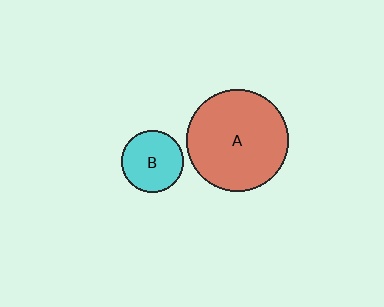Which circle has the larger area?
Circle A (red).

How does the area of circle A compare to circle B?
Approximately 2.7 times.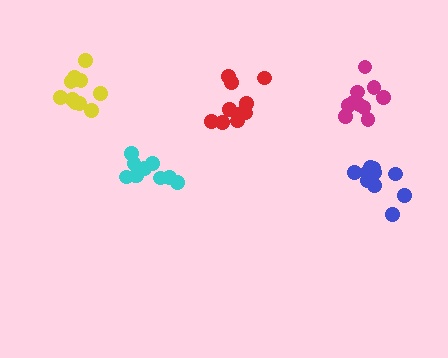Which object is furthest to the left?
The yellow cluster is leftmost.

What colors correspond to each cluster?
The clusters are colored: red, cyan, magenta, blue, yellow.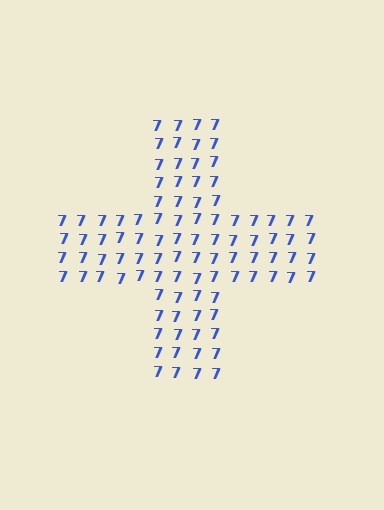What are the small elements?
The small elements are digit 7's.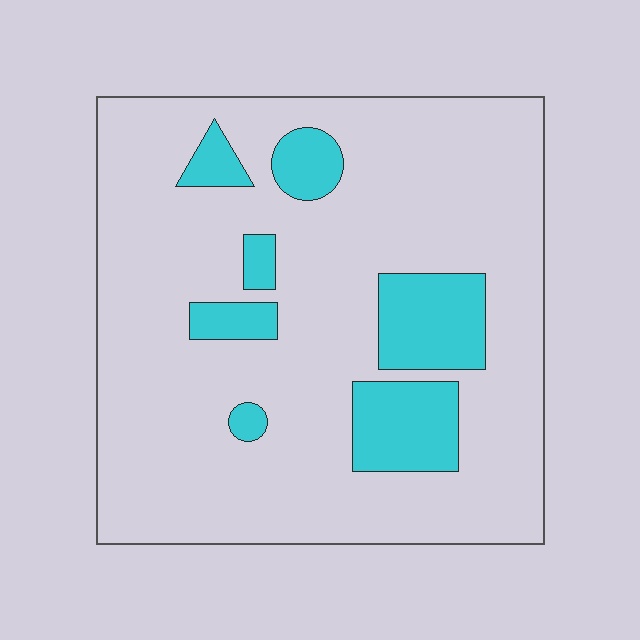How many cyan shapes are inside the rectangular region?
7.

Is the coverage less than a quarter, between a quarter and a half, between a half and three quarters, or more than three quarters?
Less than a quarter.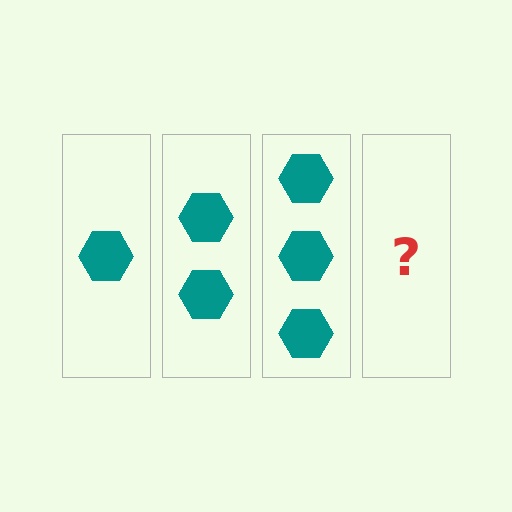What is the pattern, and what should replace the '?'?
The pattern is that each step adds one more hexagon. The '?' should be 4 hexagons.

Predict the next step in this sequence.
The next step is 4 hexagons.